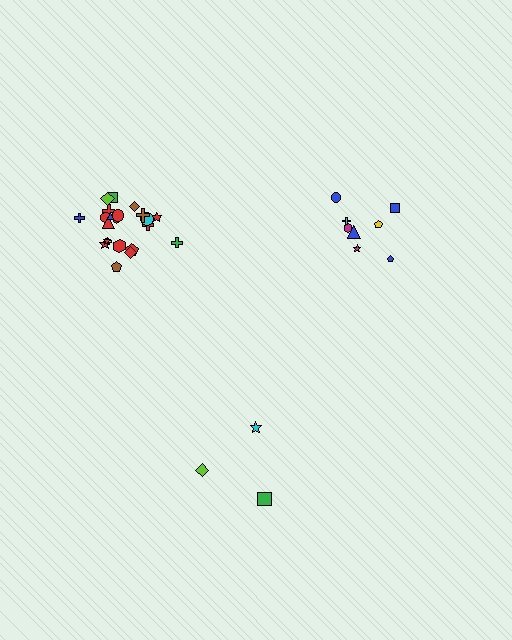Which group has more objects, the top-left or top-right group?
The top-left group.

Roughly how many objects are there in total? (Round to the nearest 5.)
Roughly 35 objects in total.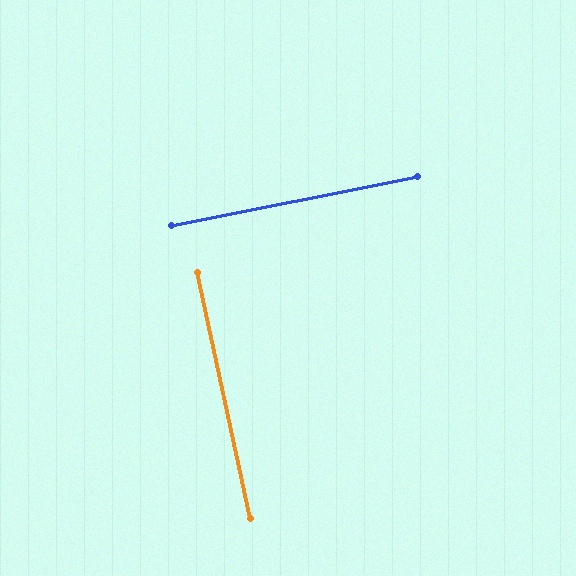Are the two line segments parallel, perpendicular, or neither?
Perpendicular — they meet at approximately 89°.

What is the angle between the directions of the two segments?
Approximately 89 degrees.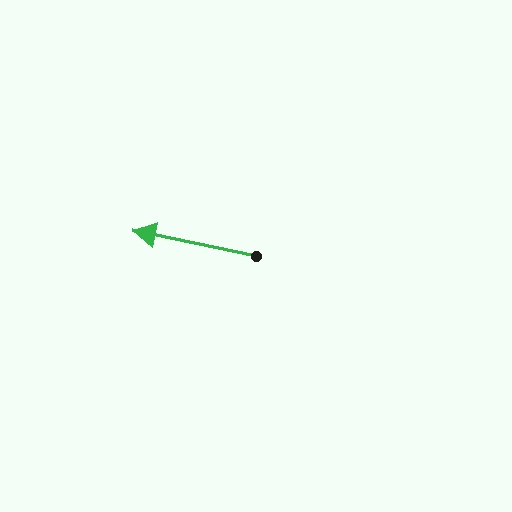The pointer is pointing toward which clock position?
Roughly 9 o'clock.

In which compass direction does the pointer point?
West.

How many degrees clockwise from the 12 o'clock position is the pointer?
Approximately 282 degrees.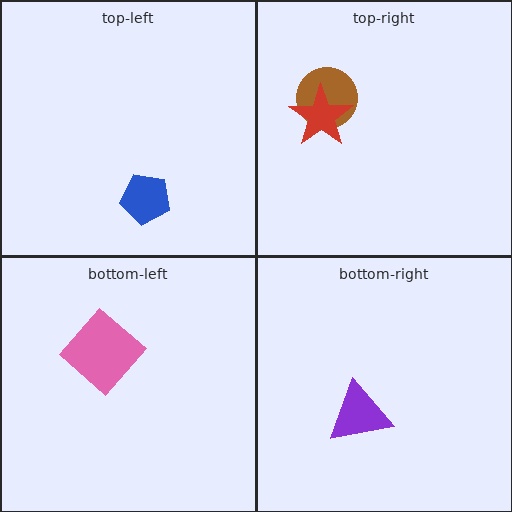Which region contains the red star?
The top-right region.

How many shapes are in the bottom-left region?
1.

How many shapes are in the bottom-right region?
1.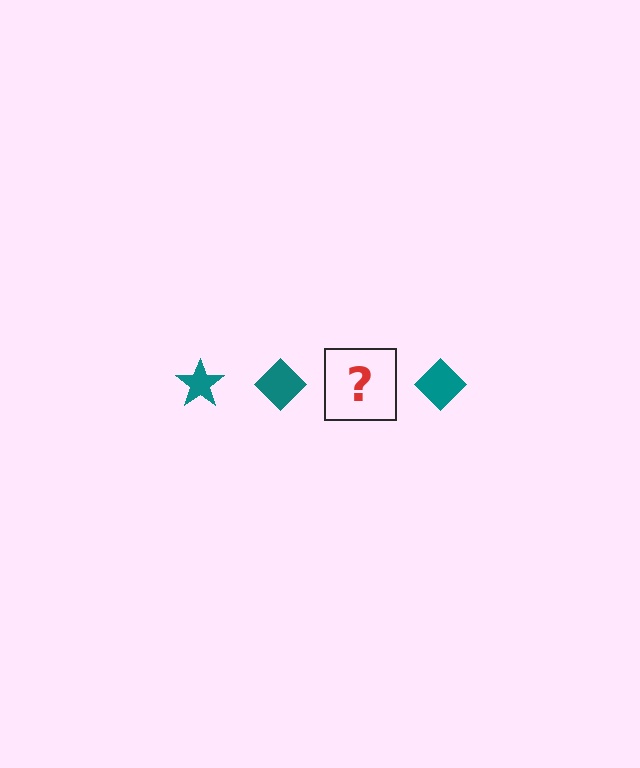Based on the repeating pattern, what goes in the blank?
The blank should be a teal star.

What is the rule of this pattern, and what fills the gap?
The rule is that the pattern cycles through star, diamond shapes in teal. The gap should be filled with a teal star.